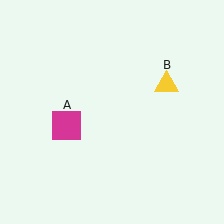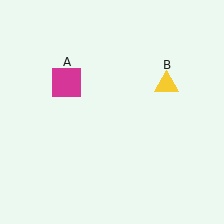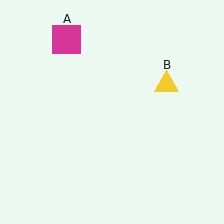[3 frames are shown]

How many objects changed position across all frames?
1 object changed position: magenta square (object A).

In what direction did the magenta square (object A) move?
The magenta square (object A) moved up.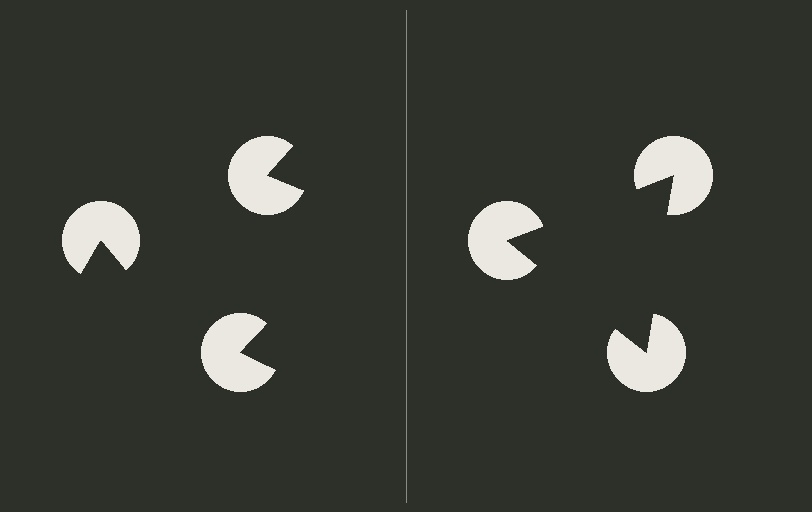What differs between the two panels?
The pac-man discs are positioned identically on both sides; only the wedge orientations differ. On the right they align to a triangle; on the left they are misaligned.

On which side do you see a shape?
An illusory triangle appears on the right side. On the left side the wedge cuts are rotated, so no coherent shape forms.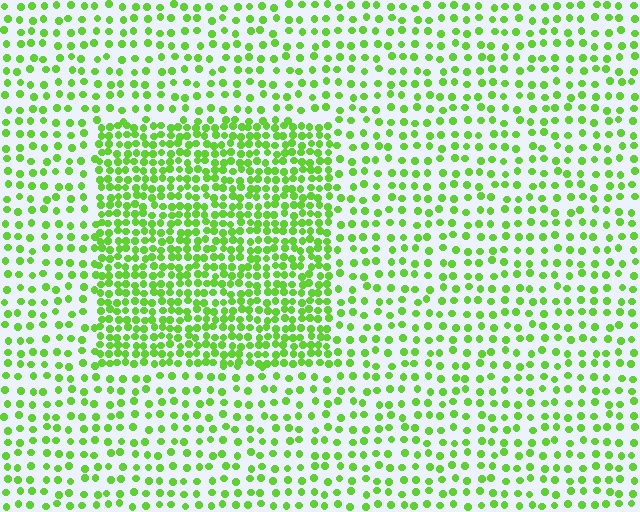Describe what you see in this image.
The image contains small lime elements arranged at two different densities. A rectangle-shaped region is visible where the elements are more densely packed than the surrounding area.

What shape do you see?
I see a rectangle.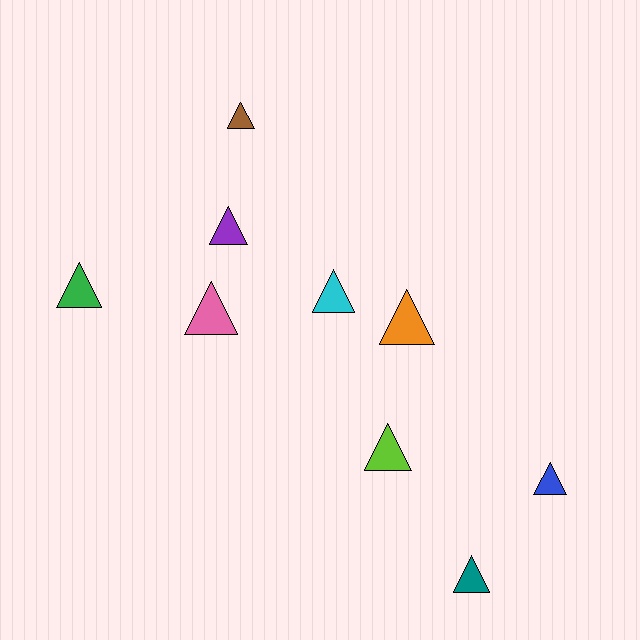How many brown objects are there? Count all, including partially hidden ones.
There is 1 brown object.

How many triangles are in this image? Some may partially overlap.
There are 9 triangles.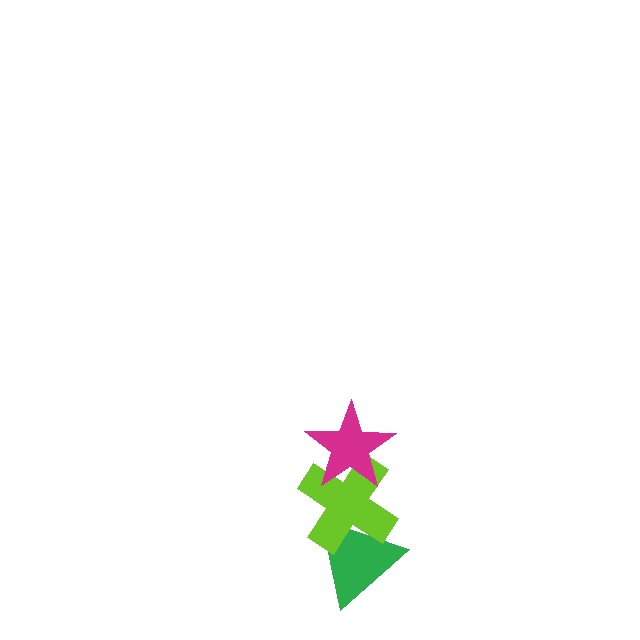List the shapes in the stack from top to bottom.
From top to bottom: the magenta star, the lime cross, the green triangle.